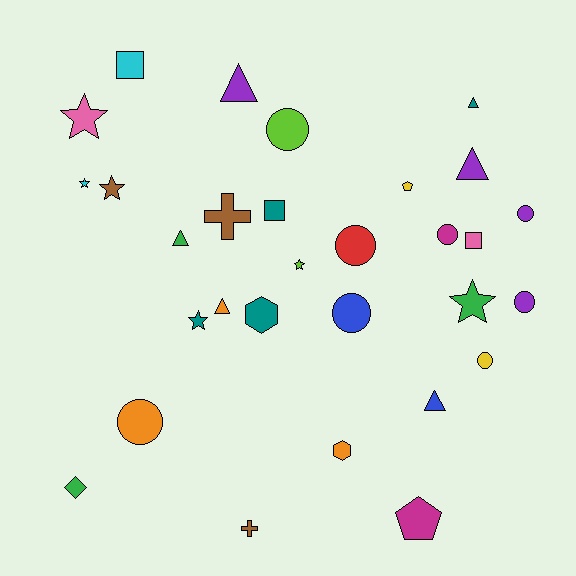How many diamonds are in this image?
There is 1 diamond.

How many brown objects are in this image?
There are 3 brown objects.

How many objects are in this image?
There are 30 objects.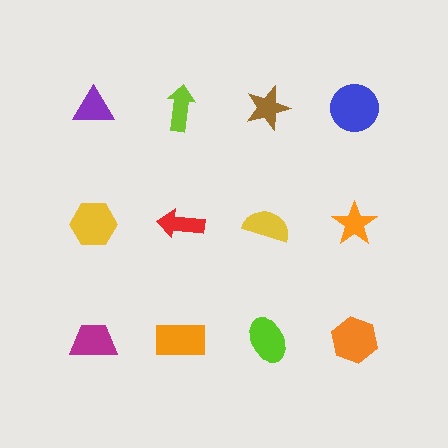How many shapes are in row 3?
4 shapes.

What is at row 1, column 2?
A lime arrow.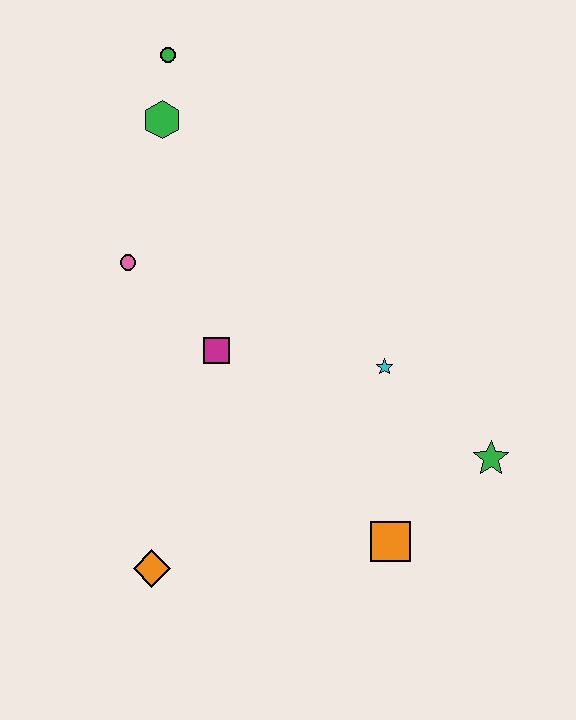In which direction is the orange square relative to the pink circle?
The orange square is below the pink circle.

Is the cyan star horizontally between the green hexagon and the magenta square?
No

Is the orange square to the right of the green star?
No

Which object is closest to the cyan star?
The green star is closest to the cyan star.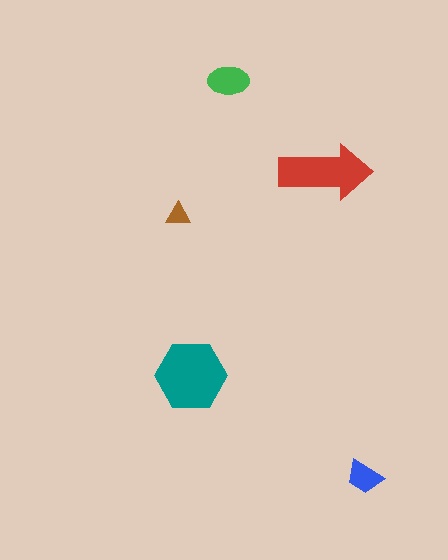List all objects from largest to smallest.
The teal hexagon, the red arrow, the green ellipse, the blue trapezoid, the brown triangle.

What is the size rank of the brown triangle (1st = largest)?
5th.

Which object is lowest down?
The blue trapezoid is bottommost.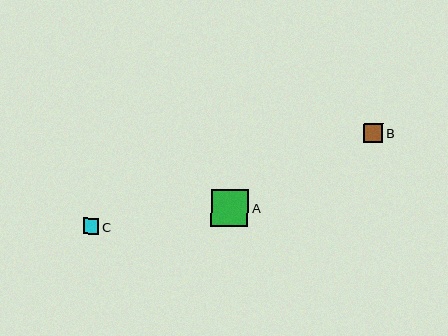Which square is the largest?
Square A is the largest with a size of approximately 37 pixels.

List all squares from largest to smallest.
From largest to smallest: A, B, C.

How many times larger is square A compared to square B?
Square A is approximately 2.0 times the size of square B.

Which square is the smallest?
Square C is the smallest with a size of approximately 15 pixels.